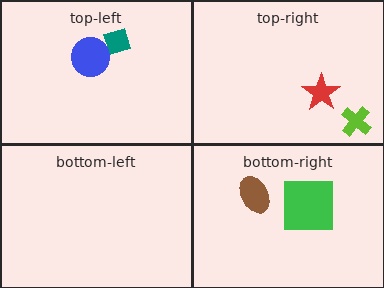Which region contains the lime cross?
The top-right region.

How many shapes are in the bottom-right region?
2.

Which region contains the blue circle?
The top-left region.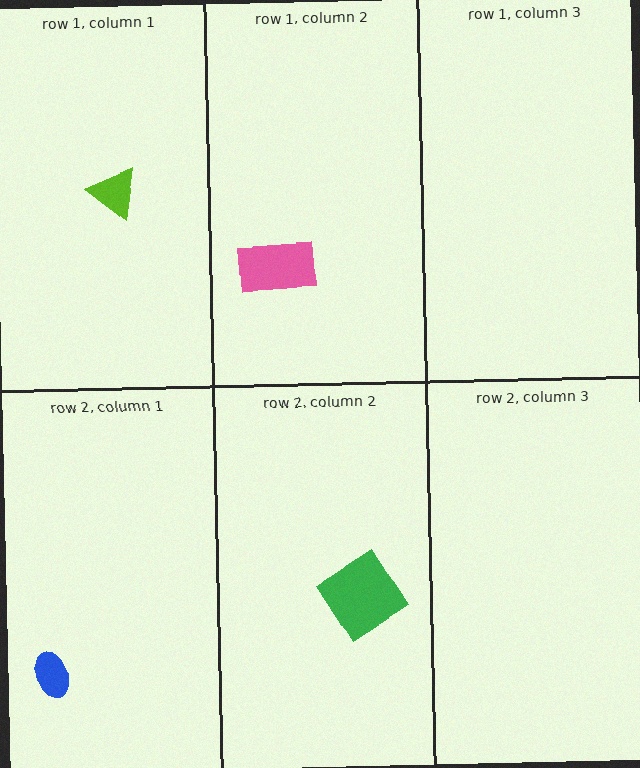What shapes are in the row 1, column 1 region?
The lime triangle.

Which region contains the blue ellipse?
The row 2, column 1 region.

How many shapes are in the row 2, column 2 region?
1.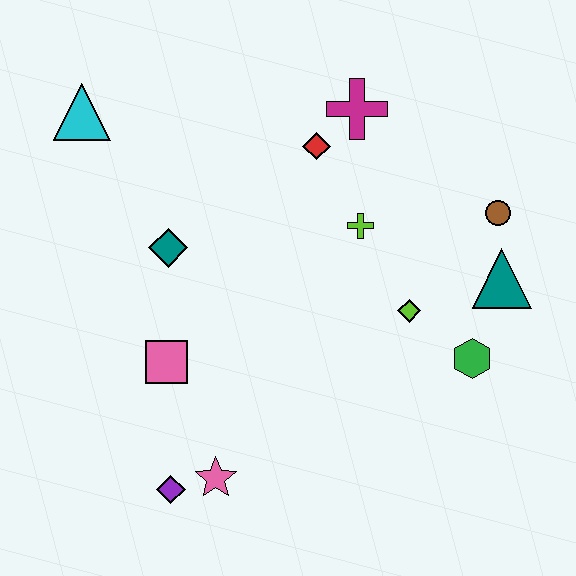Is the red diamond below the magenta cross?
Yes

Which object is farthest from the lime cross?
The purple diamond is farthest from the lime cross.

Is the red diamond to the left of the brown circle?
Yes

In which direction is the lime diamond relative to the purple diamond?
The lime diamond is to the right of the purple diamond.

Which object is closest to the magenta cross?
The red diamond is closest to the magenta cross.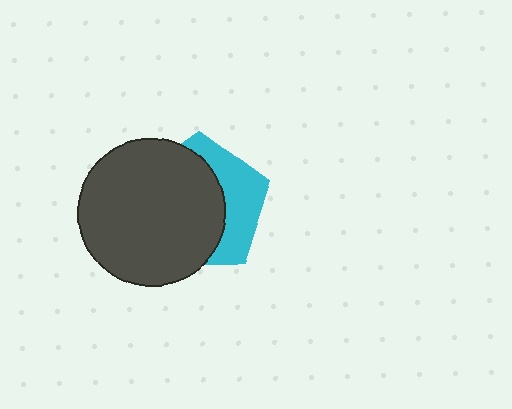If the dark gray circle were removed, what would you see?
You would see the complete cyan pentagon.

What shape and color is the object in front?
The object in front is a dark gray circle.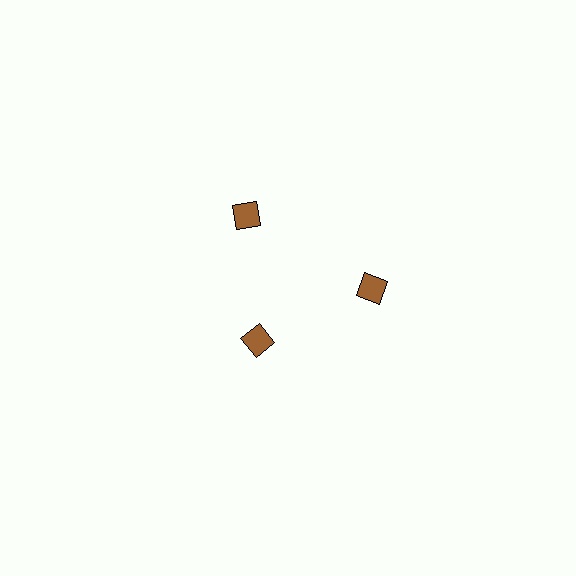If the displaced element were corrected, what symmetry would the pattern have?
It would have 3-fold rotational symmetry — the pattern would map onto itself every 120 degrees.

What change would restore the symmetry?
The symmetry would be restored by moving it outward, back onto the ring so that all 3 diamonds sit at equal angles and equal distance from the center.